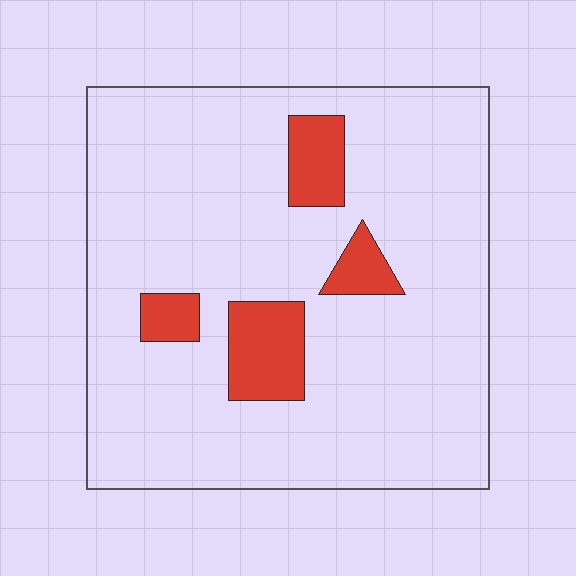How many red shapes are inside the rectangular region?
4.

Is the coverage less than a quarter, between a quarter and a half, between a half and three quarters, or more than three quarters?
Less than a quarter.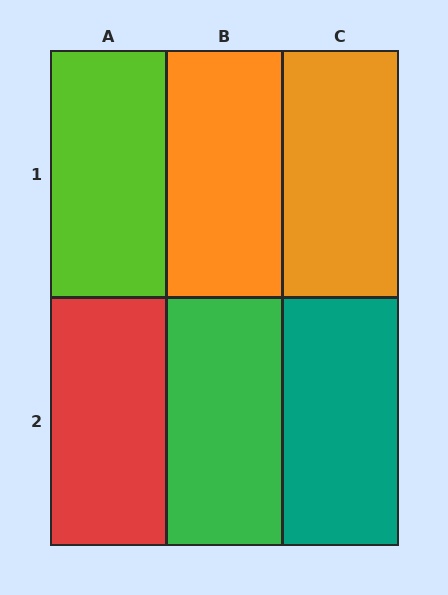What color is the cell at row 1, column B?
Orange.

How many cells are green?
1 cell is green.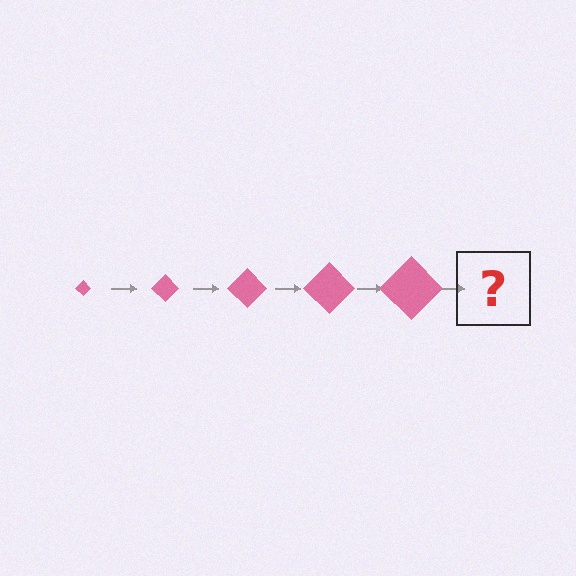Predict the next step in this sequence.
The next step is a pink diamond, larger than the previous one.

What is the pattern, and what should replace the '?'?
The pattern is that the diamond gets progressively larger each step. The '?' should be a pink diamond, larger than the previous one.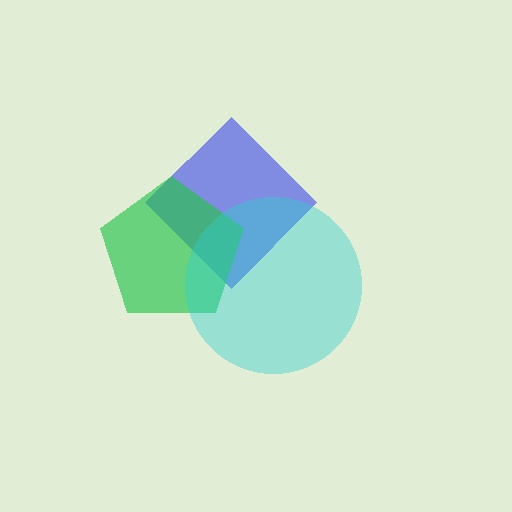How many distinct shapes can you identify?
There are 3 distinct shapes: a blue diamond, a green pentagon, a cyan circle.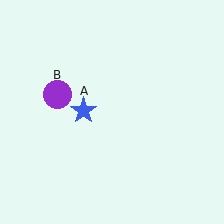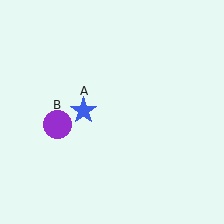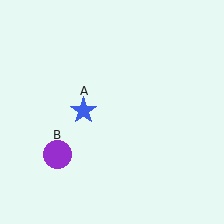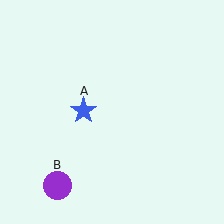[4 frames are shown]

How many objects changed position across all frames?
1 object changed position: purple circle (object B).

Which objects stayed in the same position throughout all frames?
Blue star (object A) remained stationary.